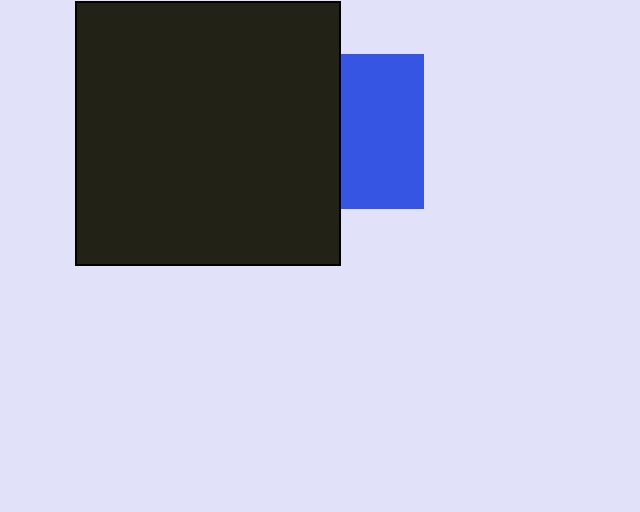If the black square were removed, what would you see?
You would see the complete blue square.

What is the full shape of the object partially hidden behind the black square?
The partially hidden object is a blue square.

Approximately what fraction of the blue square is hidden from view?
Roughly 47% of the blue square is hidden behind the black square.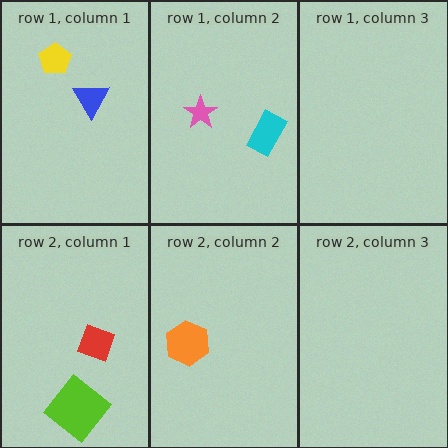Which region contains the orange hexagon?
The row 2, column 2 region.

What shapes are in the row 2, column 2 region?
The orange hexagon.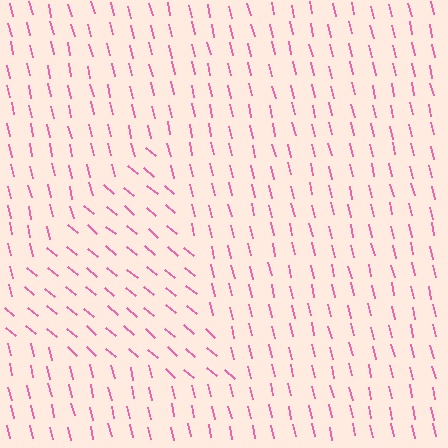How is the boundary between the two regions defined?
The boundary is defined purely by a change in line orientation (approximately 37 degrees difference). All lines are the same color and thickness.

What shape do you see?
I see a triangle.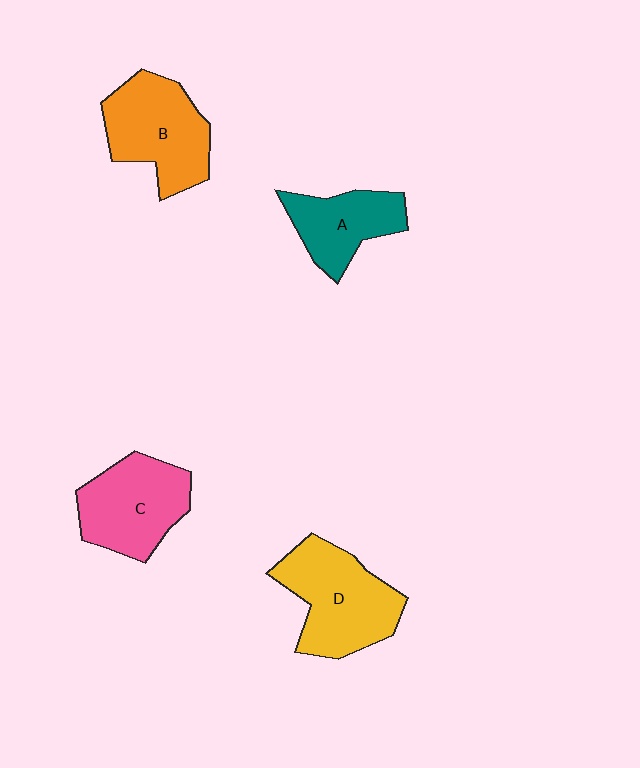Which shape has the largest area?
Shape D (yellow).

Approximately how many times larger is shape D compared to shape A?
Approximately 1.5 times.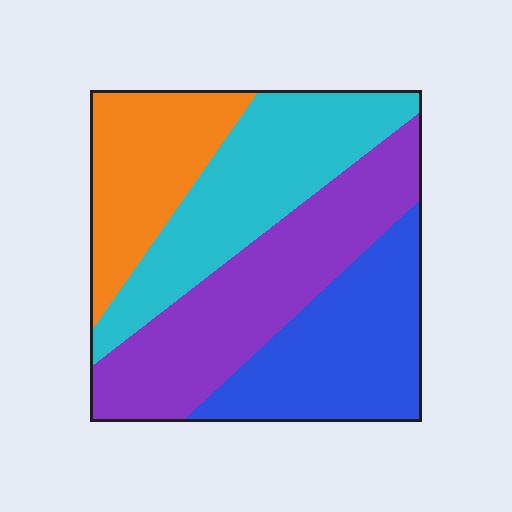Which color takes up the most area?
Purple, at roughly 30%.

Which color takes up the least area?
Orange, at roughly 20%.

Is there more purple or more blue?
Purple.